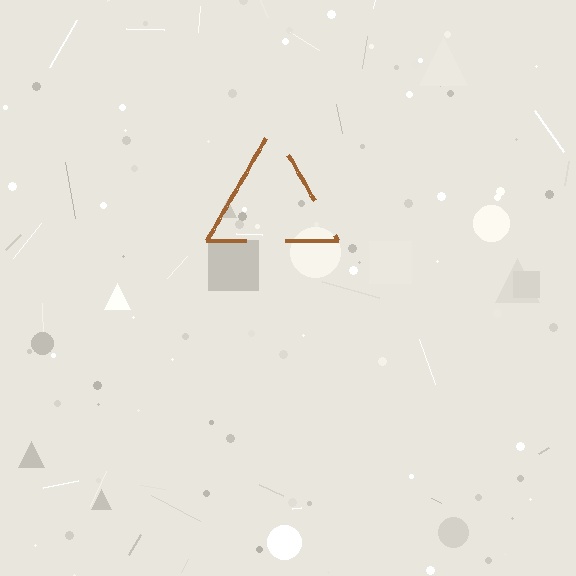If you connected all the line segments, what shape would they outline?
They would outline a triangle.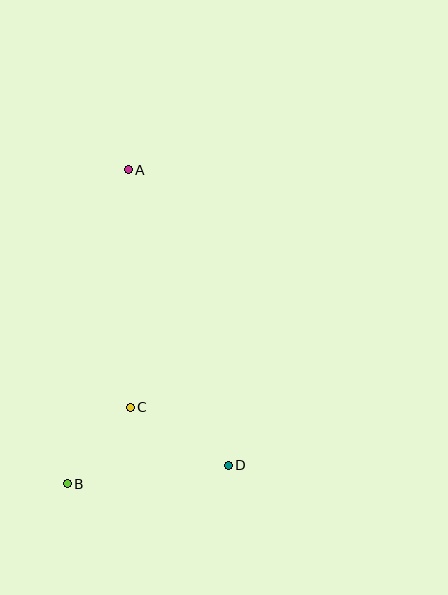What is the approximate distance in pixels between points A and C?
The distance between A and C is approximately 238 pixels.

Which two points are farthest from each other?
Points A and B are farthest from each other.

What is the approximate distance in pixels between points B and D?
The distance between B and D is approximately 162 pixels.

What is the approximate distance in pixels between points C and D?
The distance between C and D is approximately 114 pixels.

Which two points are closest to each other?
Points B and C are closest to each other.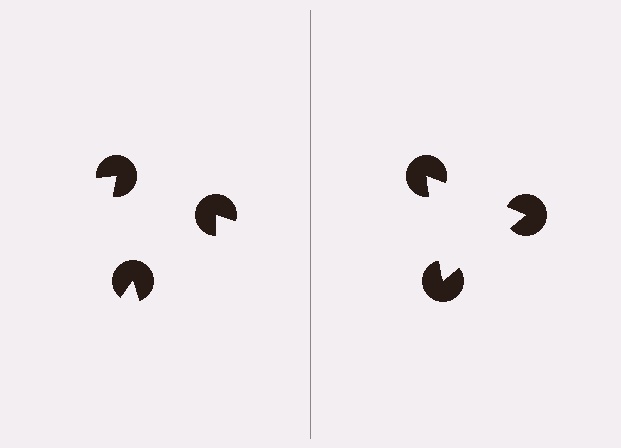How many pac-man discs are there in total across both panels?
6 — 3 on each side.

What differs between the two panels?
The pac-man discs are positioned identically on both sides; only the wedge orientations differ. On the right they align to a triangle; on the left they are misaligned.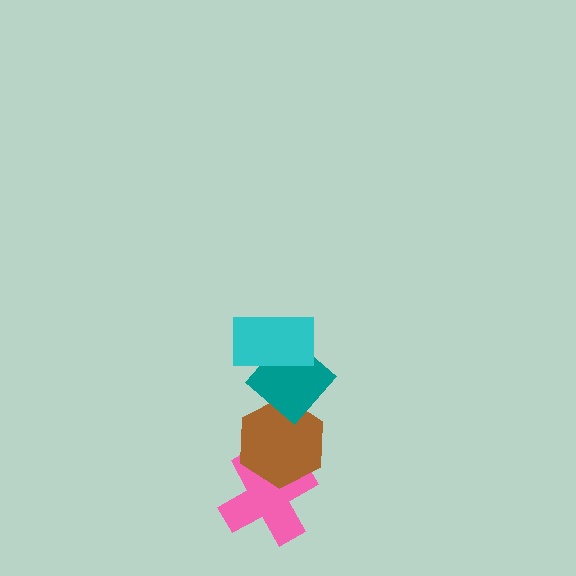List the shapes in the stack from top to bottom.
From top to bottom: the cyan rectangle, the teal diamond, the brown hexagon, the pink cross.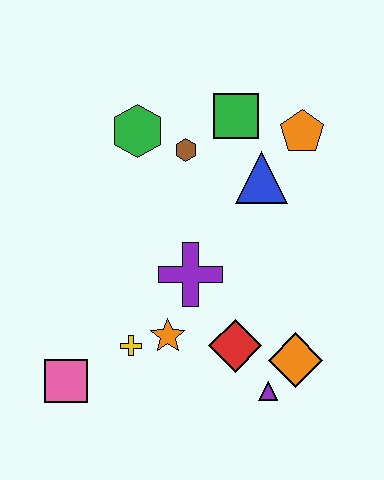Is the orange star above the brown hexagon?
No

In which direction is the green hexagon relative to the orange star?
The green hexagon is above the orange star.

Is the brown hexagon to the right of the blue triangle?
No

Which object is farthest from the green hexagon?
The purple triangle is farthest from the green hexagon.